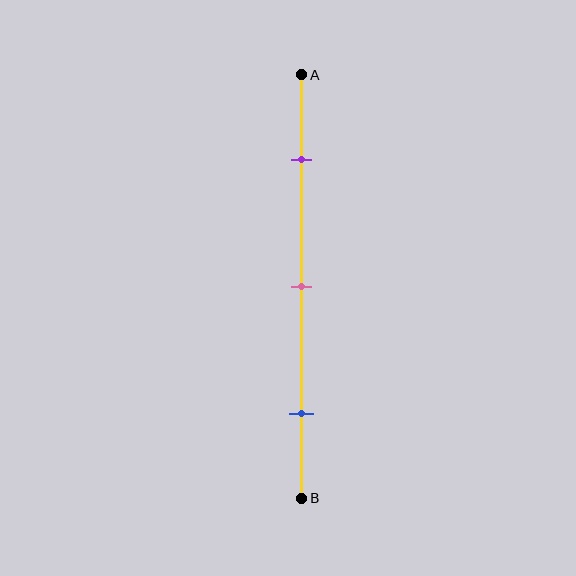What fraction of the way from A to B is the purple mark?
The purple mark is approximately 20% (0.2) of the way from A to B.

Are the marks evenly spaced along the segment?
Yes, the marks are approximately evenly spaced.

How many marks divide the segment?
There are 3 marks dividing the segment.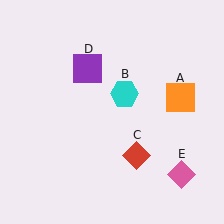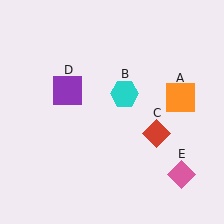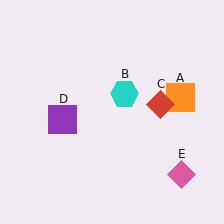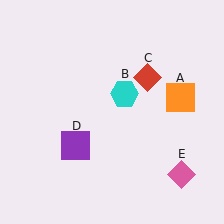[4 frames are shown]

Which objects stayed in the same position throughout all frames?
Orange square (object A) and cyan hexagon (object B) and pink diamond (object E) remained stationary.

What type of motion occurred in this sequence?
The red diamond (object C), purple square (object D) rotated counterclockwise around the center of the scene.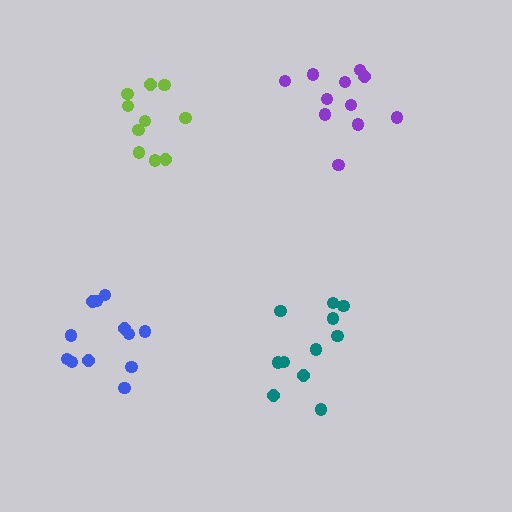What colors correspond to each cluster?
The clusters are colored: teal, blue, lime, purple.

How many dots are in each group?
Group 1: 11 dots, Group 2: 12 dots, Group 3: 10 dots, Group 4: 11 dots (44 total).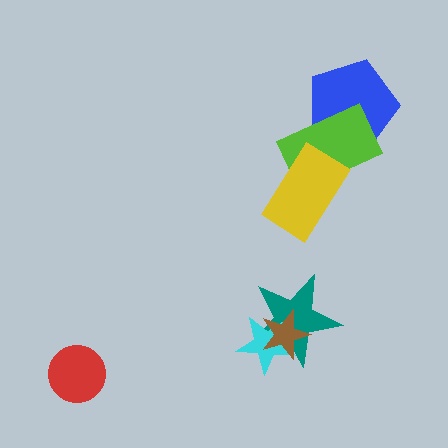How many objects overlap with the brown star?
2 objects overlap with the brown star.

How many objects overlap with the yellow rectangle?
1 object overlaps with the yellow rectangle.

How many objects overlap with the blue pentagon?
1 object overlaps with the blue pentagon.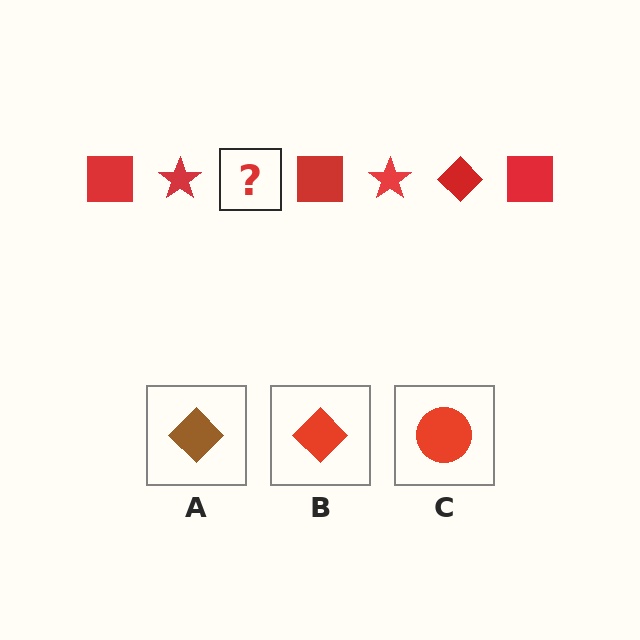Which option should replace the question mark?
Option B.